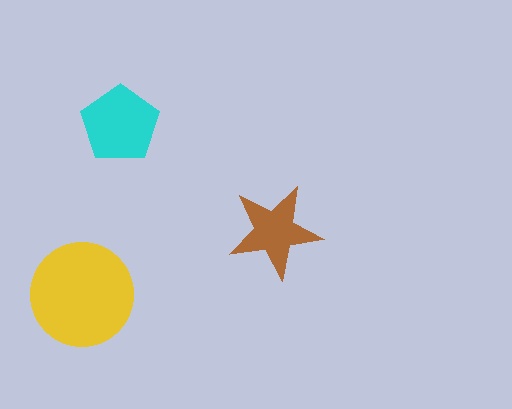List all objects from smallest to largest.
The brown star, the cyan pentagon, the yellow circle.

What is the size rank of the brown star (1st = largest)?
3rd.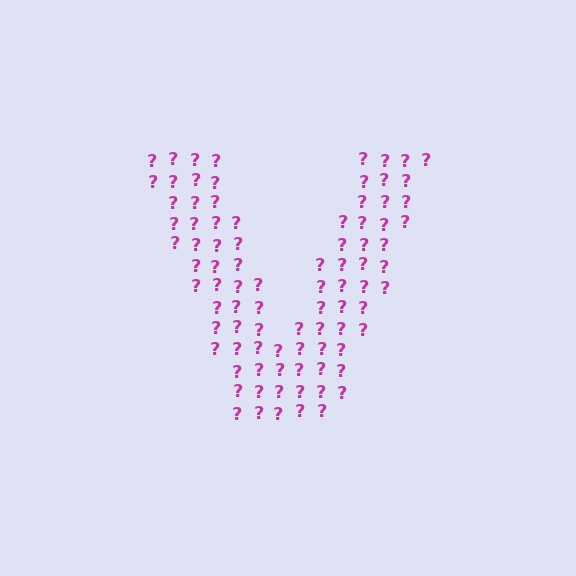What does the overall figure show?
The overall figure shows the letter V.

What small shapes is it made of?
It is made of small question marks.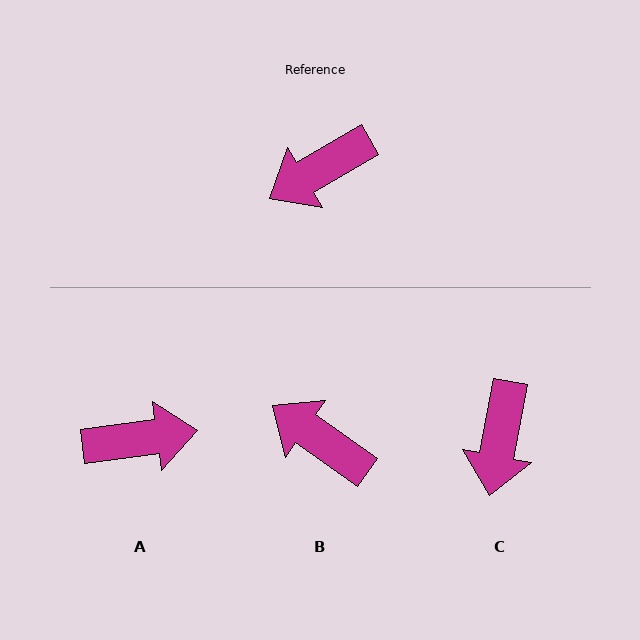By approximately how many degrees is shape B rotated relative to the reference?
Approximately 66 degrees clockwise.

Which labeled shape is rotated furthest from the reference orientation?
A, about 157 degrees away.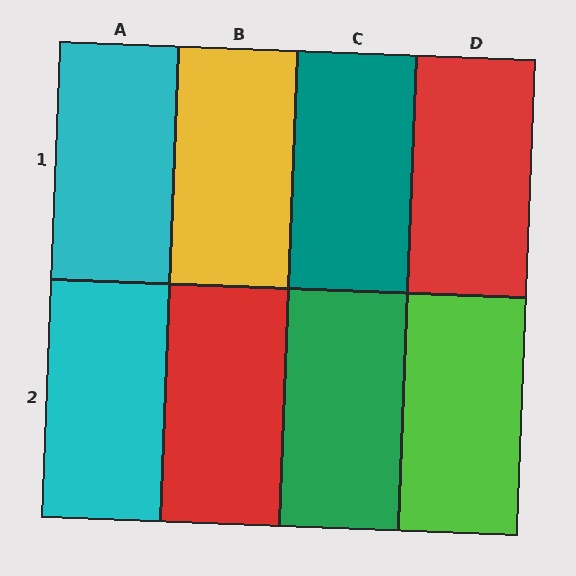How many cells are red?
2 cells are red.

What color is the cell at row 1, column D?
Red.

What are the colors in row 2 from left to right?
Cyan, red, green, lime.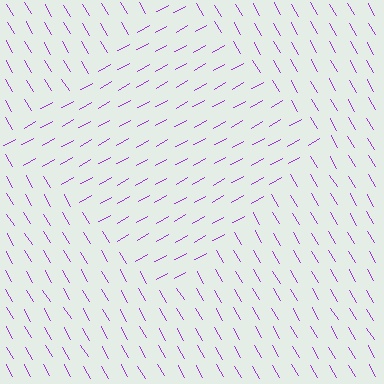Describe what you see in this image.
The image is filled with small purple line segments. A diamond region in the image has lines oriented differently from the surrounding lines, creating a visible texture boundary.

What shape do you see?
I see a diamond.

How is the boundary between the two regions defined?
The boundary is defined purely by a change in line orientation (approximately 89 degrees difference). All lines are the same color and thickness.